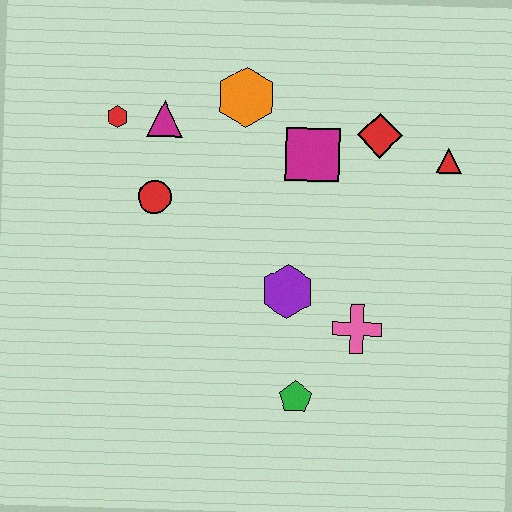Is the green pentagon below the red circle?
Yes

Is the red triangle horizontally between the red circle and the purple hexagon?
No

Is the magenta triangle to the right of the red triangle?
No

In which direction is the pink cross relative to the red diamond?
The pink cross is below the red diamond.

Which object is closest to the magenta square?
The red diamond is closest to the magenta square.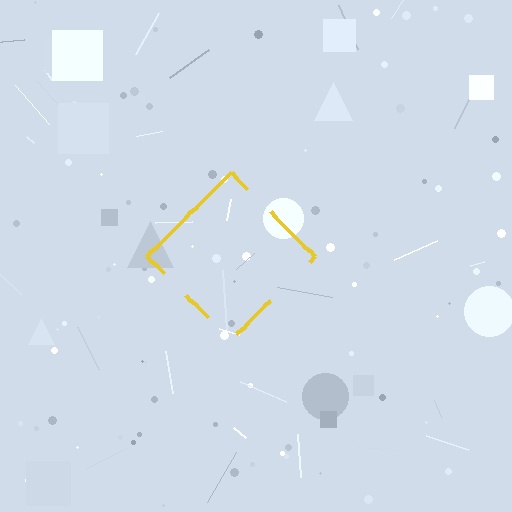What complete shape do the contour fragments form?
The contour fragments form a diamond.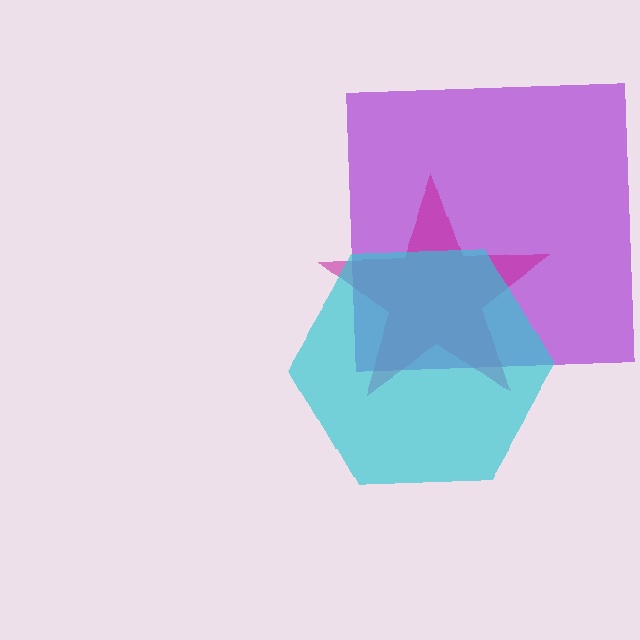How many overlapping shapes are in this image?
There are 3 overlapping shapes in the image.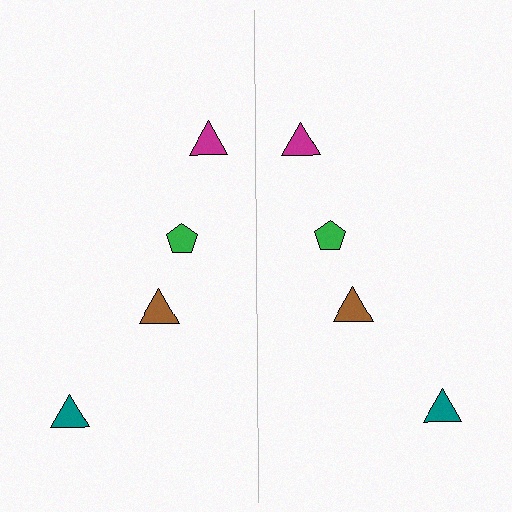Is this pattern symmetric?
Yes, this pattern has bilateral (reflection) symmetry.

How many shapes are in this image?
There are 8 shapes in this image.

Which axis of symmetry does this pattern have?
The pattern has a vertical axis of symmetry running through the center of the image.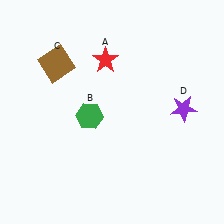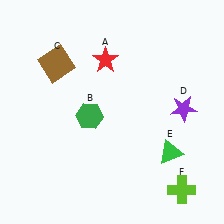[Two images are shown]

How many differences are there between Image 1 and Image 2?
There are 2 differences between the two images.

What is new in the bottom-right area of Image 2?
A green triangle (E) was added in the bottom-right area of Image 2.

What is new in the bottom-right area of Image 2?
A lime cross (F) was added in the bottom-right area of Image 2.